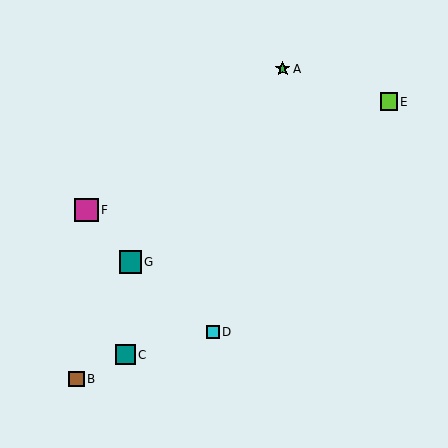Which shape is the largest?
The magenta square (labeled F) is the largest.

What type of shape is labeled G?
Shape G is a teal square.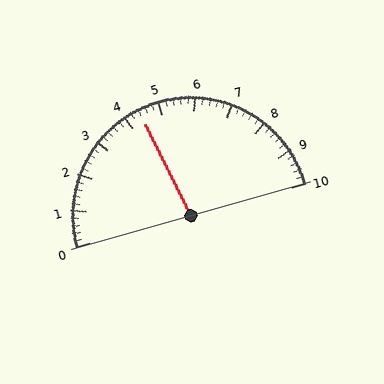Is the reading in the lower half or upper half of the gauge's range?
The reading is in the lower half of the range (0 to 10).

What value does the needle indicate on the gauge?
The needle indicates approximately 4.4.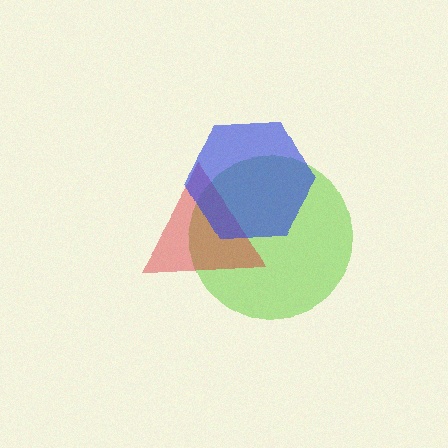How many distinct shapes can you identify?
There are 3 distinct shapes: a lime circle, a red triangle, a blue hexagon.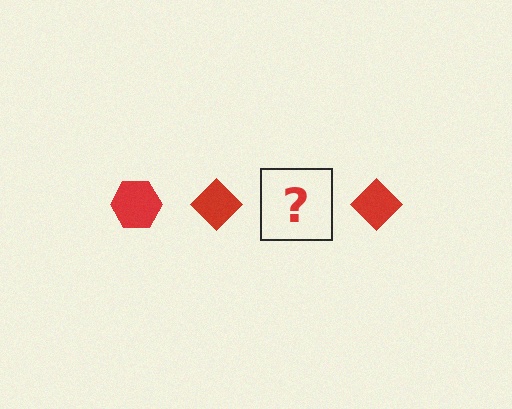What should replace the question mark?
The question mark should be replaced with a red hexagon.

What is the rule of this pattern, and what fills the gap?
The rule is that the pattern cycles through hexagon, diamond shapes in red. The gap should be filled with a red hexagon.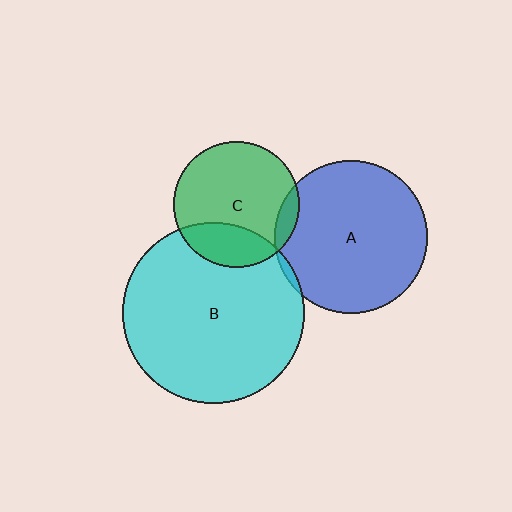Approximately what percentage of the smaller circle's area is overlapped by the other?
Approximately 5%.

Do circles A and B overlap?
Yes.